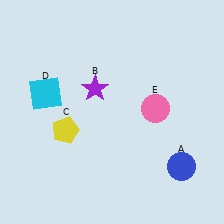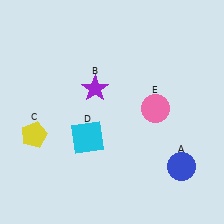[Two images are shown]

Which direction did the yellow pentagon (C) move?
The yellow pentagon (C) moved left.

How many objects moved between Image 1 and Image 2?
2 objects moved between the two images.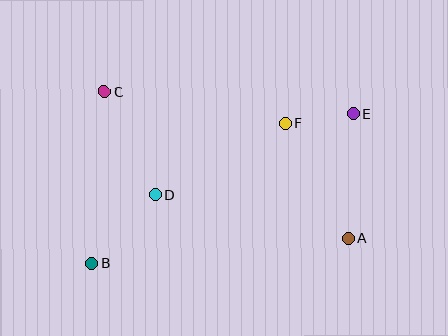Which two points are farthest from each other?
Points B and E are farthest from each other.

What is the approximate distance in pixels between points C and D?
The distance between C and D is approximately 116 pixels.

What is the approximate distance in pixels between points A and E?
The distance between A and E is approximately 125 pixels.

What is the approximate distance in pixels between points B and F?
The distance between B and F is approximately 239 pixels.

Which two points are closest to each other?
Points E and F are closest to each other.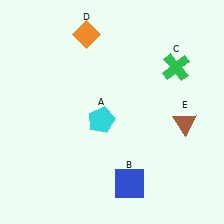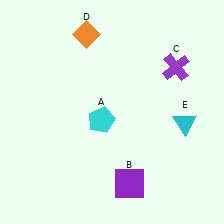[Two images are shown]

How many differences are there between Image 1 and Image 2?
There are 3 differences between the two images.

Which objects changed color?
B changed from blue to purple. C changed from green to purple. E changed from brown to cyan.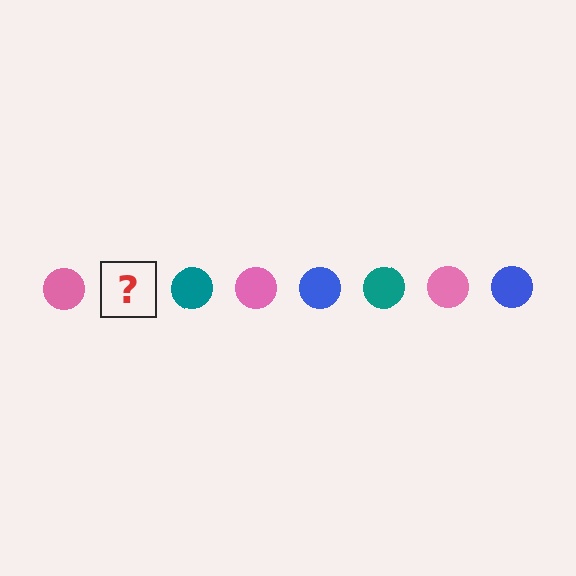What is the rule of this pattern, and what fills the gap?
The rule is that the pattern cycles through pink, blue, teal circles. The gap should be filled with a blue circle.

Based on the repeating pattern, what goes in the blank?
The blank should be a blue circle.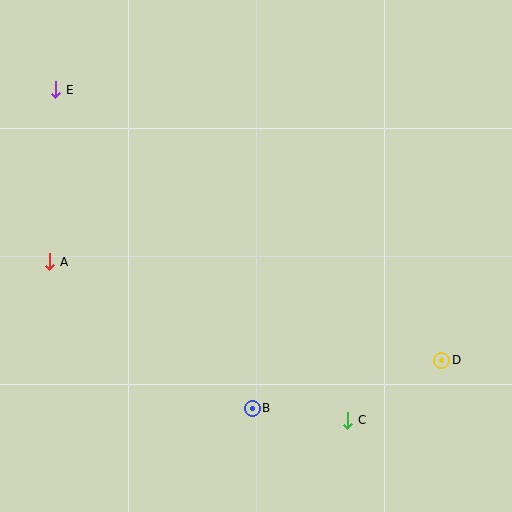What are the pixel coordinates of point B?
Point B is at (252, 408).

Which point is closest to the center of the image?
Point B at (252, 408) is closest to the center.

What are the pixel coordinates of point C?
Point C is at (348, 420).